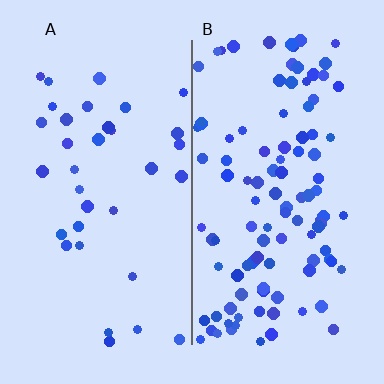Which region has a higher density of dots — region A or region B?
B (the right).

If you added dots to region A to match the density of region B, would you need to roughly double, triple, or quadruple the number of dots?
Approximately triple.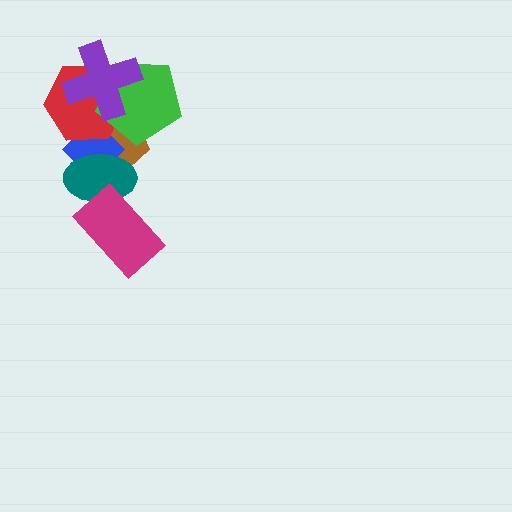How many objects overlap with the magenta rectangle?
1 object overlaps with the magenta rectangle.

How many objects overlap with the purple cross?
2 objects overlap with the purple cross.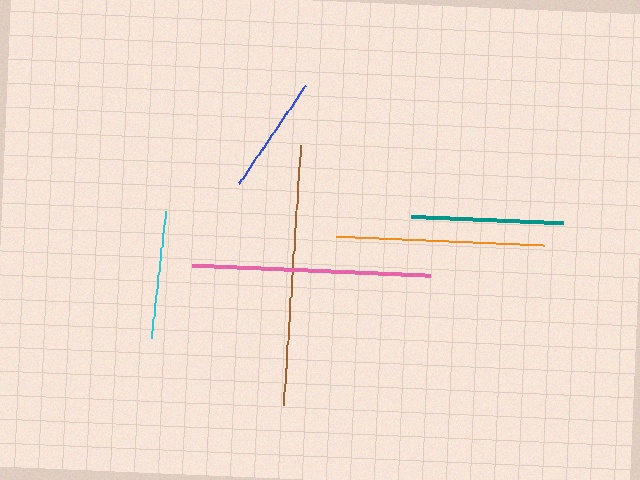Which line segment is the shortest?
The blue line is the shortest at approximately 117 pixels.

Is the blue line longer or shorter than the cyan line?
The cyan line is longer than the blue line.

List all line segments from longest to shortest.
From longest to shortest: brown, pink, orange, teal, cyan, blue.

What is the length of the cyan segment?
The cyan segment is approximately 127 pixels long.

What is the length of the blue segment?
The blue segment is approximately 117 pixels long.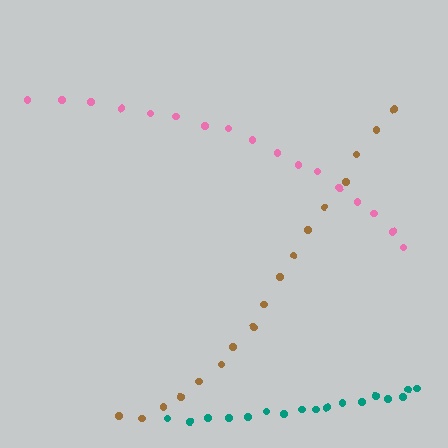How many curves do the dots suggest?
There are 3 distinct paths.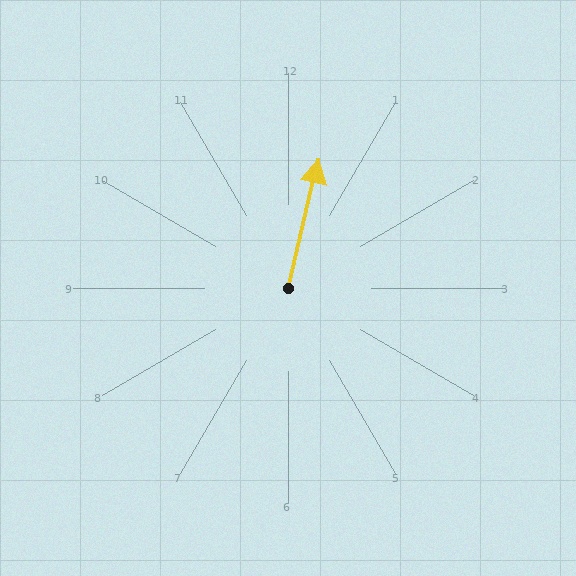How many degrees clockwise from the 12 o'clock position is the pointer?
Approximately 13 degrees.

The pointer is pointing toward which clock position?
Roughly 12 o'clock.